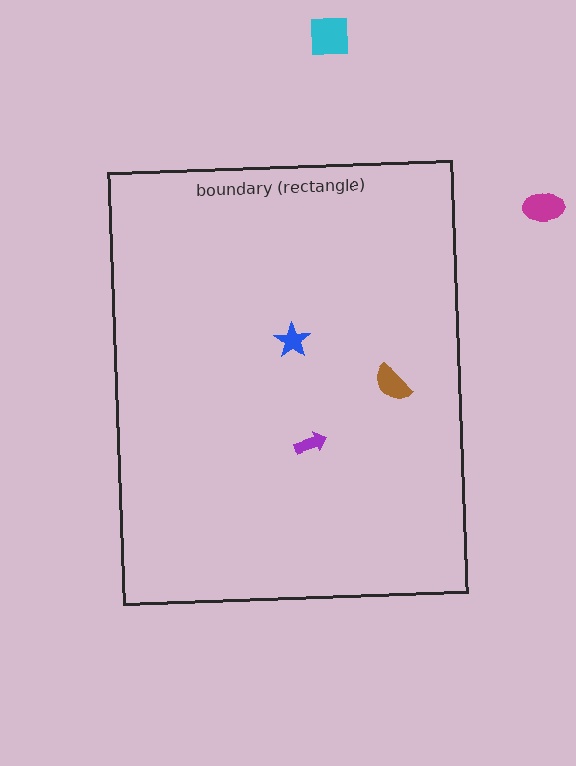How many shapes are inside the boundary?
3 inside, 2 outside.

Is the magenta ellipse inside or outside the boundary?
Outside.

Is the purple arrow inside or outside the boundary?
Inside.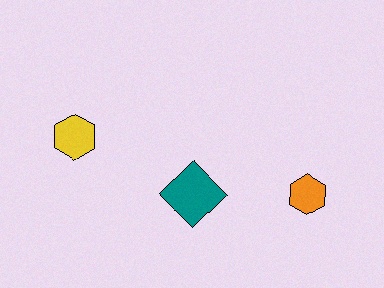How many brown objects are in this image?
There are no brown objects.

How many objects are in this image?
There are 3 objects.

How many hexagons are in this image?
There are 2 hexagons.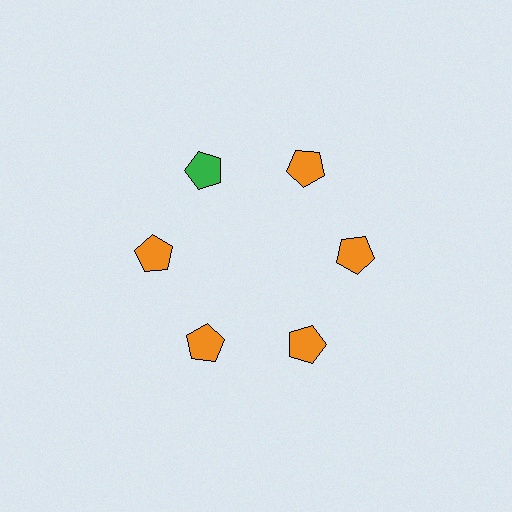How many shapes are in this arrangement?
There are 6 shapes arranged in a ring pattern.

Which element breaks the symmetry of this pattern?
The green pentagon at roughly the 11 o'clock position breaks the symmetry. All other shapes are orange pentagons.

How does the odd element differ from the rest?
It has a different color: green instead of orange.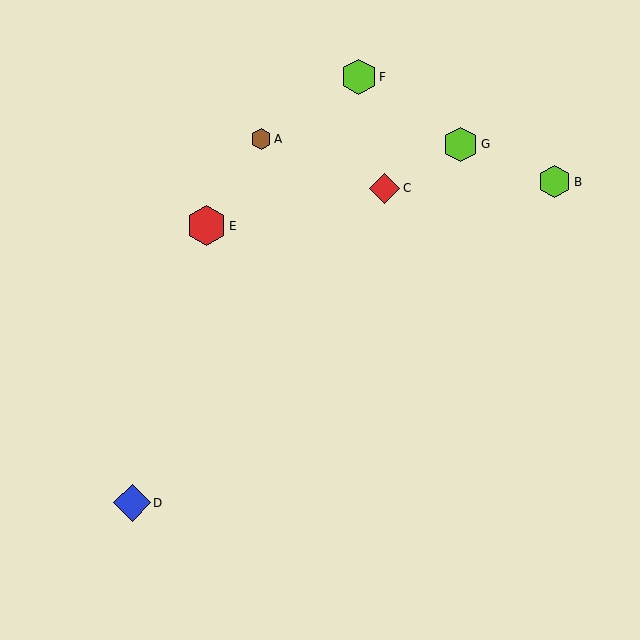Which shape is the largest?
The red hexagon (labeled E) is the largest.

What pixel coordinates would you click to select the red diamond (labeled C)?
Click at (385, 188) to select the red diamond C.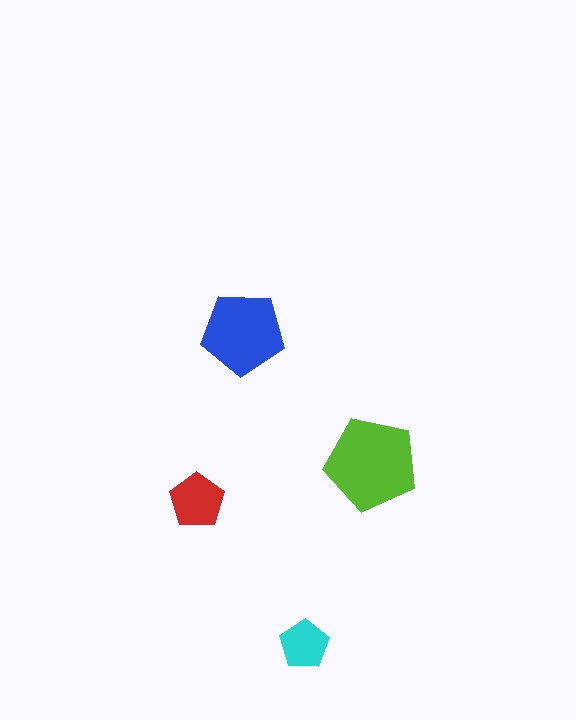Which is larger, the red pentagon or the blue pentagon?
The blue one.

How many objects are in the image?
There are 4 objects in the image.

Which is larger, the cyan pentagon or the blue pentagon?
The blue one.